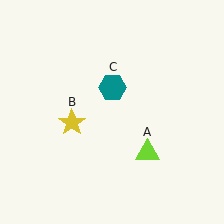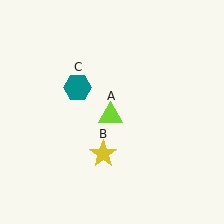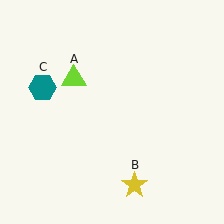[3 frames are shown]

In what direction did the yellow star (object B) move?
The yellow star (object B) moved down and to the right.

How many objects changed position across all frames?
3 objects changed position: lime triangle (object A), yellow star (object B), teal hexagon (object C).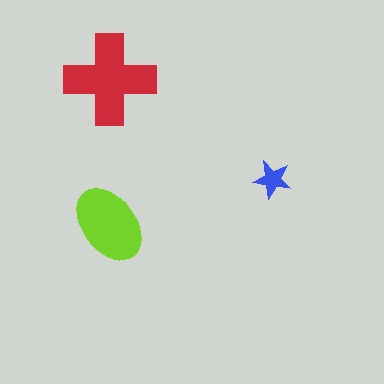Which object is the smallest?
The blue star.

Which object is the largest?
The red cross.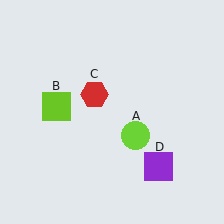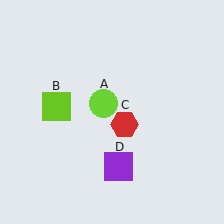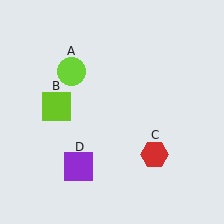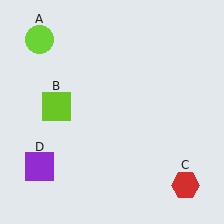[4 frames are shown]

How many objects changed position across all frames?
3 objects changed position: lime circle (object A), red hexagon (object C), purple square (object D).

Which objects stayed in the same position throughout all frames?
Lime square (object B) remained stationary.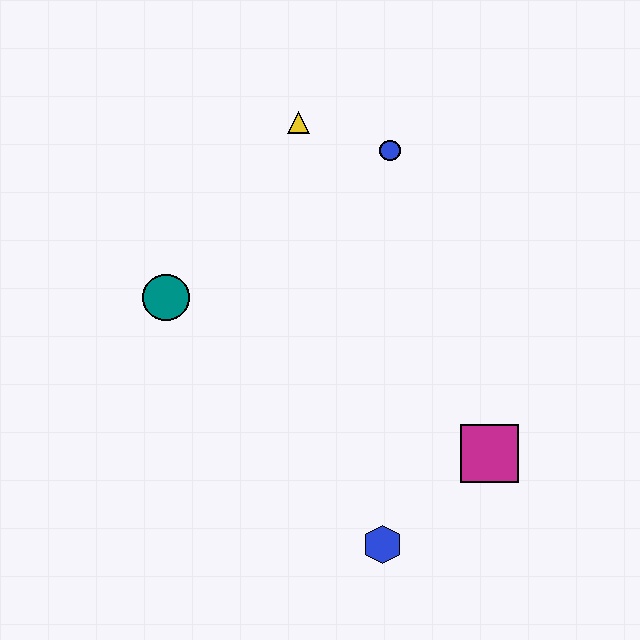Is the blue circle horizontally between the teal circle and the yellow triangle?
No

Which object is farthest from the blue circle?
The blue hexagon is farthest from the blue circle.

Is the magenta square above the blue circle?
No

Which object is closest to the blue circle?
The yellow triangle is closest to the blue circle.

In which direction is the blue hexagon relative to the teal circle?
The blue hexagon is below the teal circle.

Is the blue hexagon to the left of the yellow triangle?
No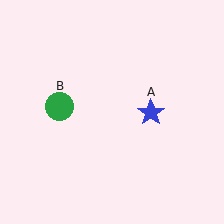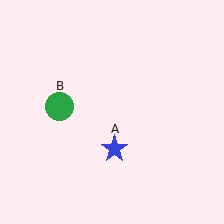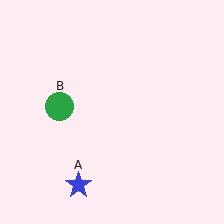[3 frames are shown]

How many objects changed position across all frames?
1 object changed position: blue star (object A).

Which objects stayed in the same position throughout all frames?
Green circle (object B) remained stationary.